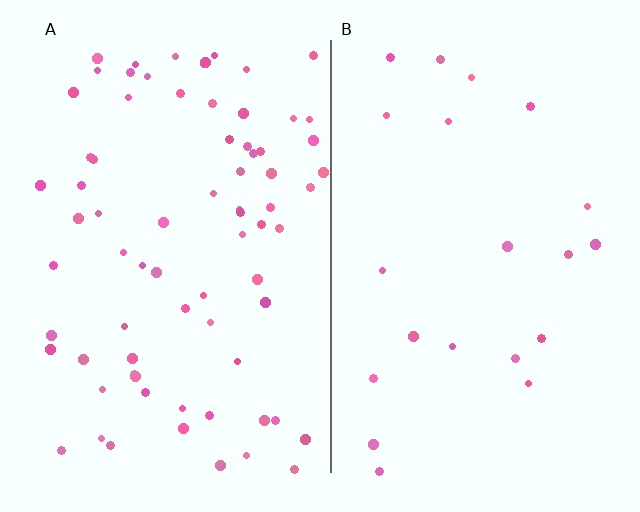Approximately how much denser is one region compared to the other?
Approximately 3.5× — region A over region B.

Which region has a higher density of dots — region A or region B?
A (the left).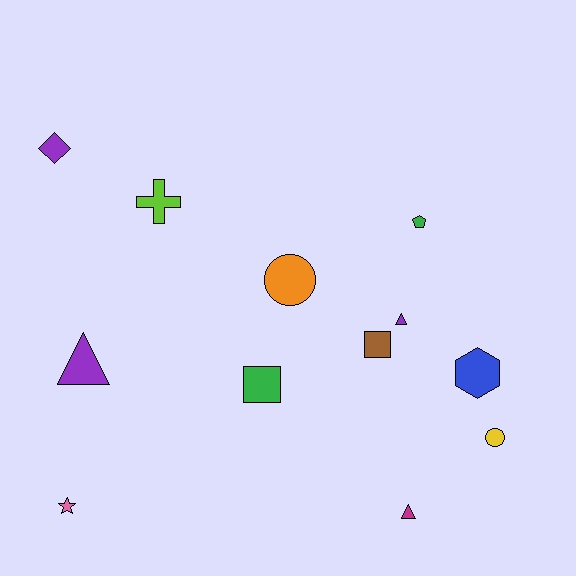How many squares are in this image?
There are 2 squares.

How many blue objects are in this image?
There is 1 blue object.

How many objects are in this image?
There are 12 objects.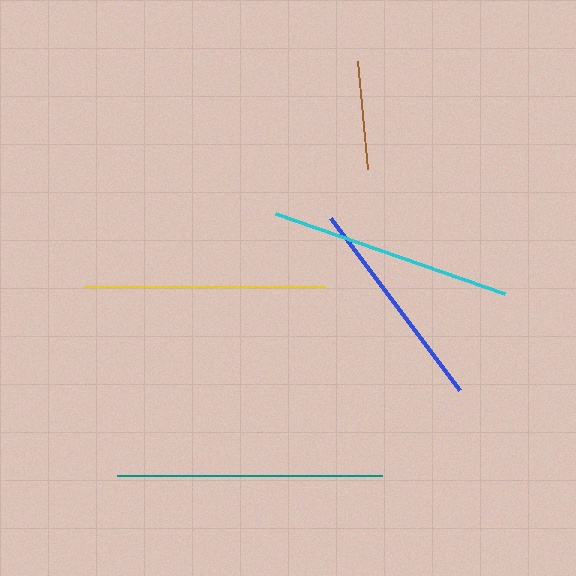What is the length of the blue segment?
The blue segment is approximately 215 pixels long.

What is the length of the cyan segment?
The cyan segment is approximately 242 pixels long.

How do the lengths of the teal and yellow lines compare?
The teal and yellow lines are approximately the same length.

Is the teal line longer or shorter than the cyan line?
The teal line is longer than the cyan line.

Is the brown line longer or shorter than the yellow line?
The yellow line is longer than the brown line.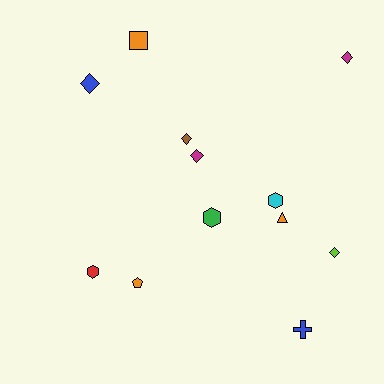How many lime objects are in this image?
There is 1 lime object.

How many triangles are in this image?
There is 1 triangle.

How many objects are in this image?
There are 12 objects.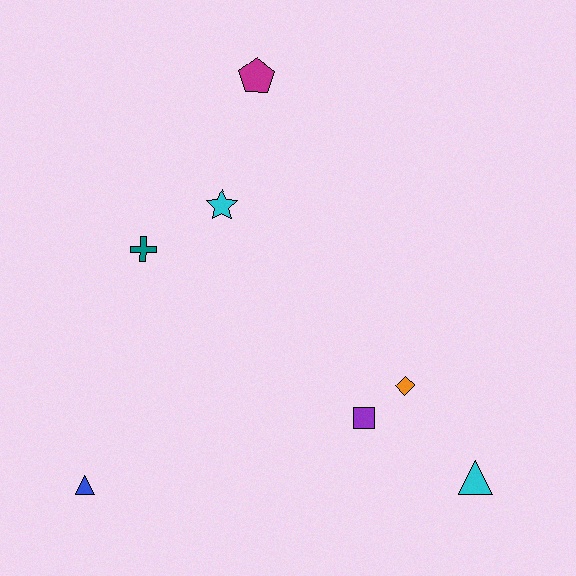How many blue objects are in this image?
There is 1 blue object.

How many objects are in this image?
There are 7 objects.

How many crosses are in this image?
There is 1 cross.